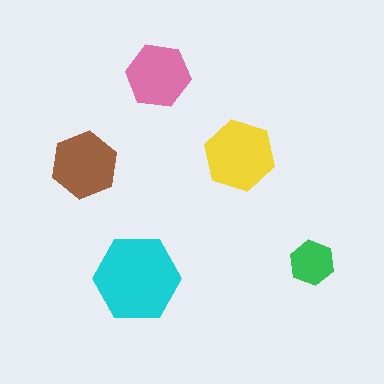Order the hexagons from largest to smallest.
the cyan one, the yellow one, the brown one, the pink one, the green one.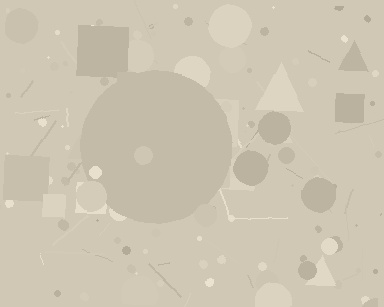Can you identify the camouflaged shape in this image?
The camouflaged shape is a circle.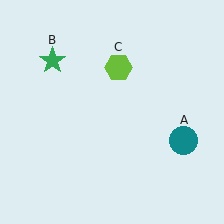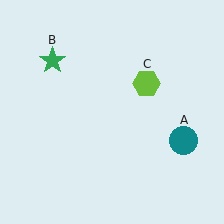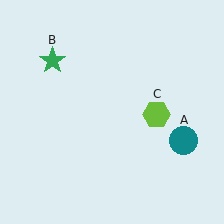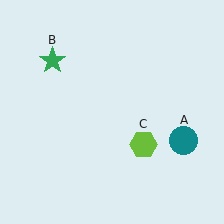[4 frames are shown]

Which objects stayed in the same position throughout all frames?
Teal circle (object A) and green star (object B) remained stationary.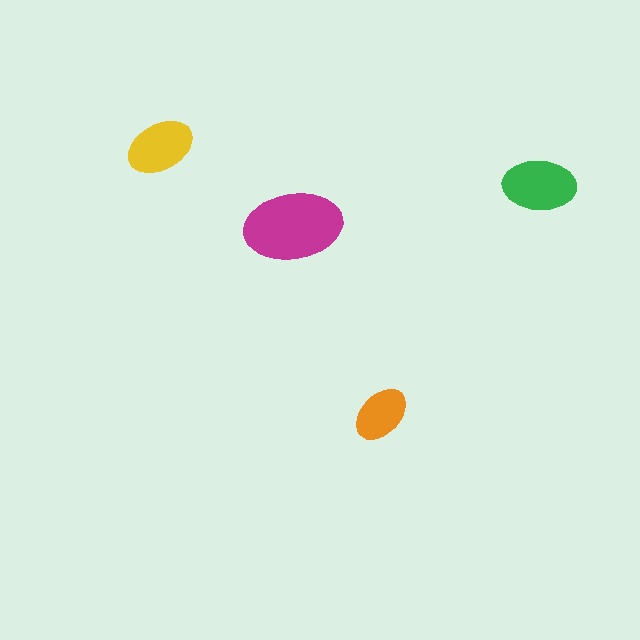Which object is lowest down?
The orange ellipse is bottommost.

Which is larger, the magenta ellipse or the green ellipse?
The magenta one.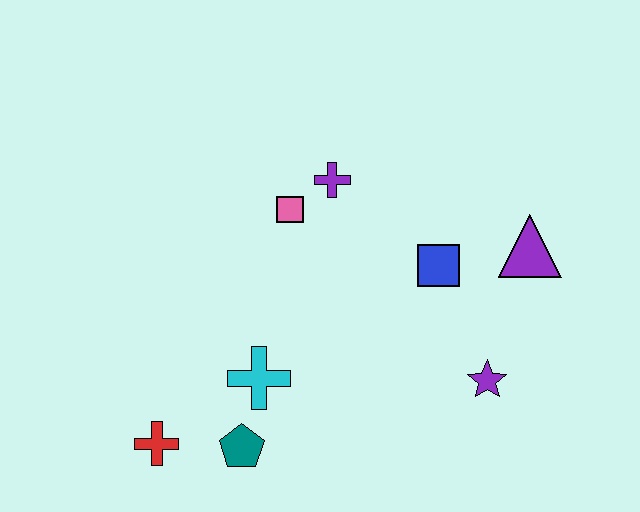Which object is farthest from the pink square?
The red cross is farthest from the pink square.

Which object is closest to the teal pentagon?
The cyan cross is closest to the teal pentagon.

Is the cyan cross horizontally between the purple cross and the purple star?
No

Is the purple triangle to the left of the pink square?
No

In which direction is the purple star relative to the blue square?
The purple star is below the blue square.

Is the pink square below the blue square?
No